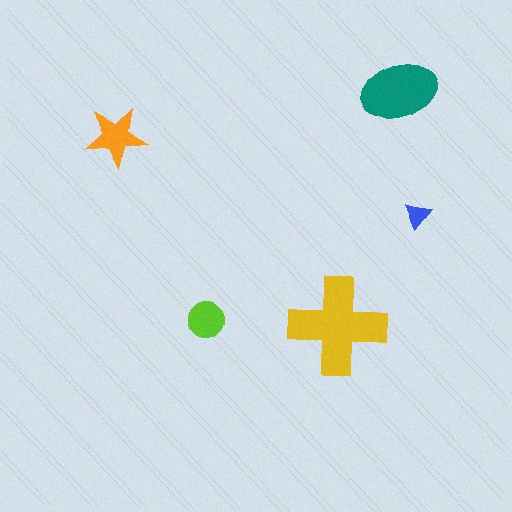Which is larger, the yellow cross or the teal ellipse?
The yellow cross.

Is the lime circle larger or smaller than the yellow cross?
Smaller.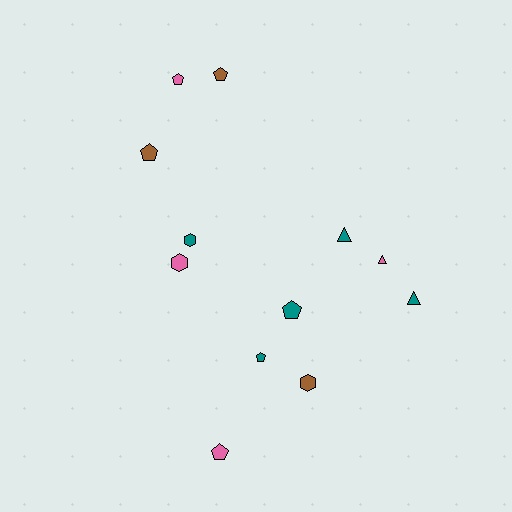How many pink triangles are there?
There is 1 pink triangle.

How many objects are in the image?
There are 12 objects.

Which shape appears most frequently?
Pentagon, with 6 objects.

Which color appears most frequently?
Teal, with 5 objects.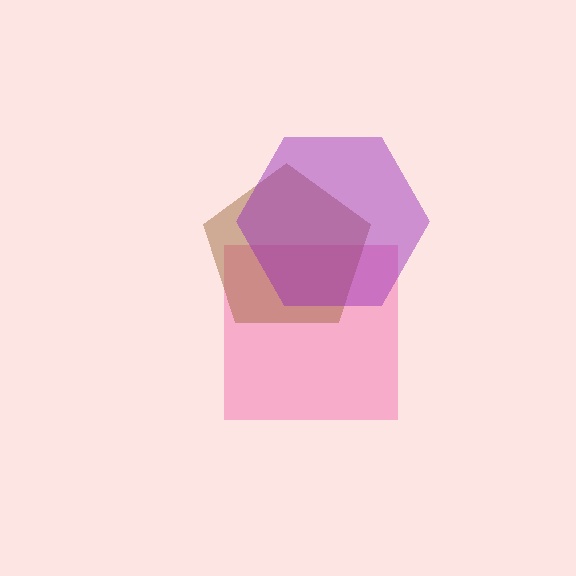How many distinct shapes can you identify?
There are 3 distinct shapes: a pink square, a brown pentagon, a purple hexagon.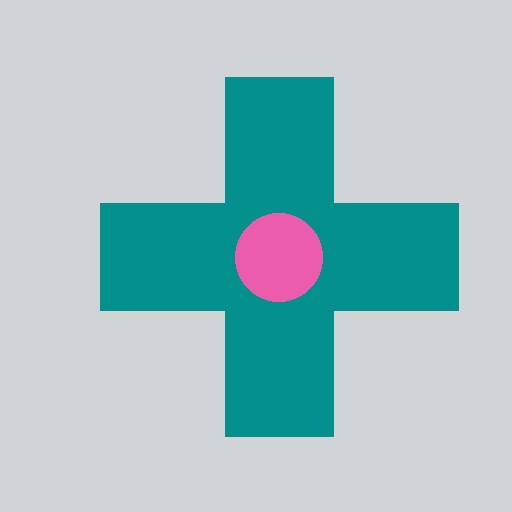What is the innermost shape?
The pink circle.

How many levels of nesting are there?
2.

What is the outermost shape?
The teal cross.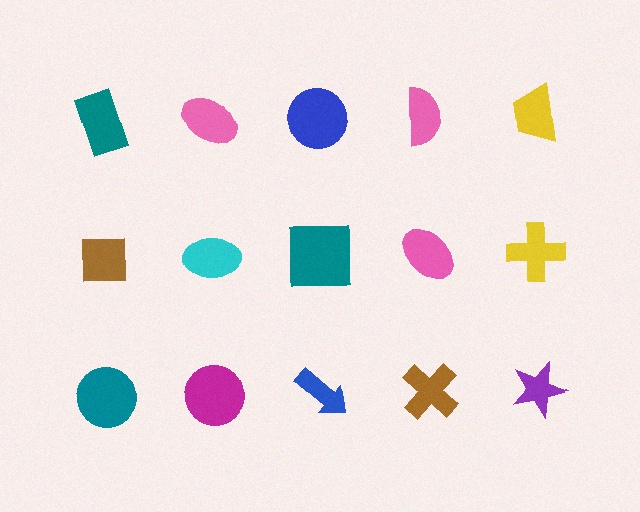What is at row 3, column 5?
A purple star.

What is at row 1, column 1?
A teal rectangle.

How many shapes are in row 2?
5 shapes.